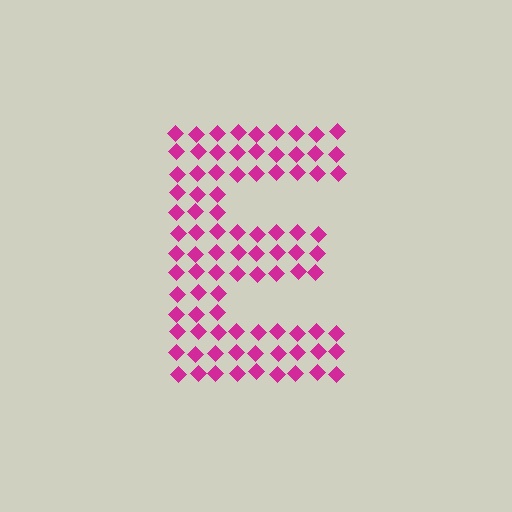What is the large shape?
The large shape is the letter E.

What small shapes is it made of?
It is made of small diamonds.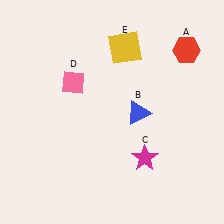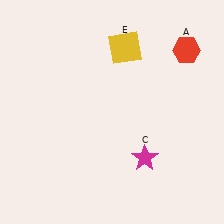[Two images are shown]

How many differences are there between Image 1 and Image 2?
There are 2 differences between the two images.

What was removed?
The pink diamond (D), the blue triangle (B) were removed in Image 2.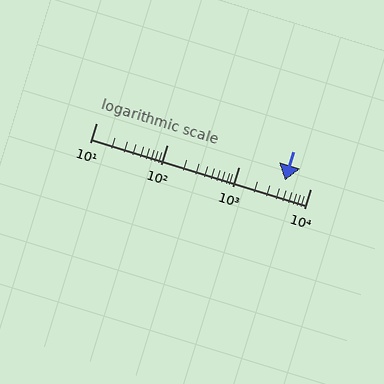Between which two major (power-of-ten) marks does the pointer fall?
The pointer is between 1000 and 10000.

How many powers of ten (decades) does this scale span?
The scale spans 3 decades, from 10 to 10000.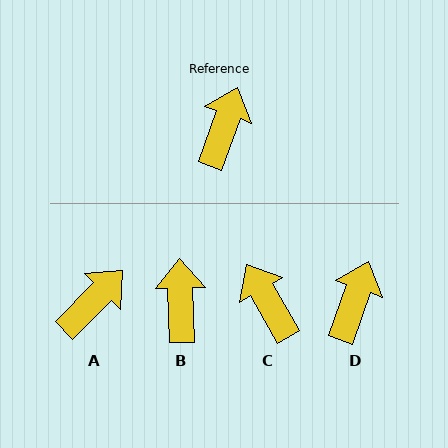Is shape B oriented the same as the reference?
No, it is off by about 21 degrees.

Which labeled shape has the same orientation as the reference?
D.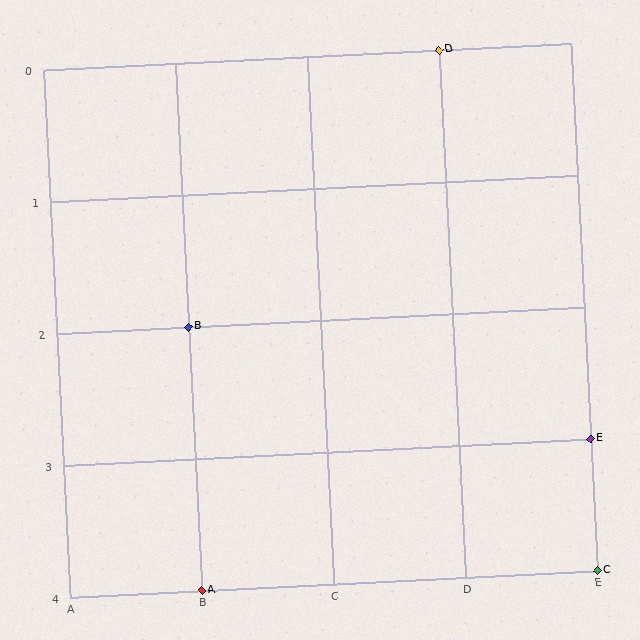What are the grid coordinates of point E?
Point E is at grid coordinates (E, 3).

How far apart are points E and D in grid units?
Points E and D are 1 column and 3 rows apart (about 3.2 grid units diagonally).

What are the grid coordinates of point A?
Point A is at grid coordinates (B, 4).